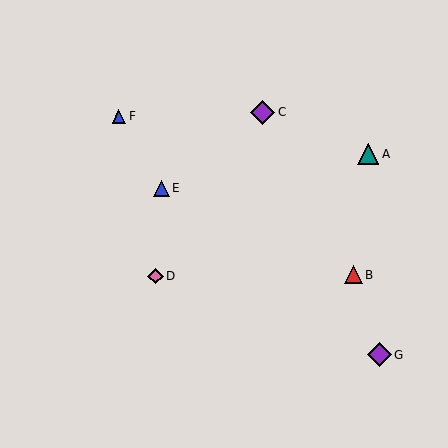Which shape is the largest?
The purple diamond (labeled C) is the largest.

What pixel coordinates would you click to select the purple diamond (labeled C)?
Click at (263, 112) to select the purple diamond C.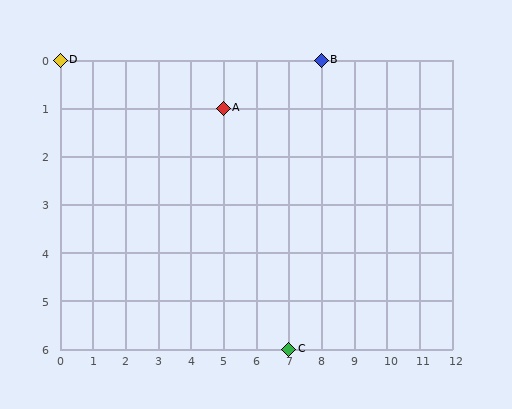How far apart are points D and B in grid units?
Points D and B are 8 columns apart.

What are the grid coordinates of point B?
Point B is at grid coordinates (8, 0).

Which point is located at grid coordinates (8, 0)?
Point B is at (8, 0).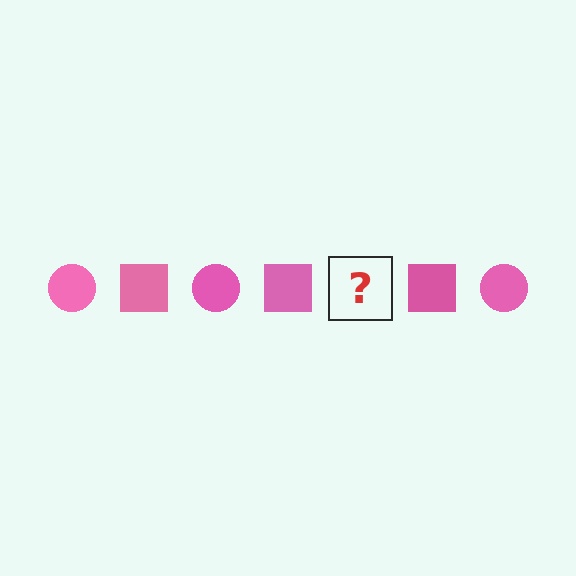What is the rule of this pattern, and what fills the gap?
The rule is that the pattern cycles through circle, square shapes in pink. The gap should be filled with a pink circle.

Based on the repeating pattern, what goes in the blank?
The blank should be a pink circle.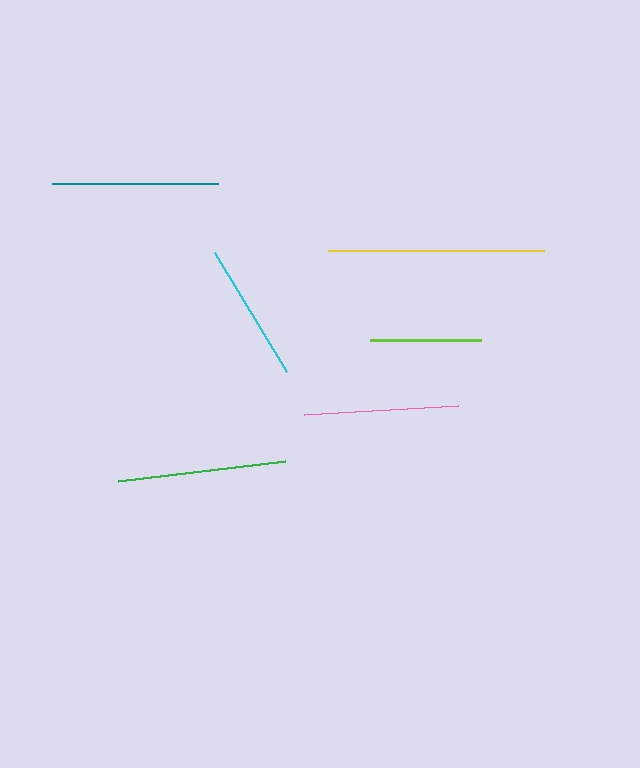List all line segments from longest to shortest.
From longest to shortest: yellow, green, teal, pink, cyan, lime.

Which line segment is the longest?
The yellow line is the longest at approximately 215 pixels.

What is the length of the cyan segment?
The cyan segment is approximately 139 pixels long.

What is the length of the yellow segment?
The yellow segment is approximately 215 pixels long.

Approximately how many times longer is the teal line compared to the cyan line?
The teal line is approximately 1.2 times the length of the cyan line.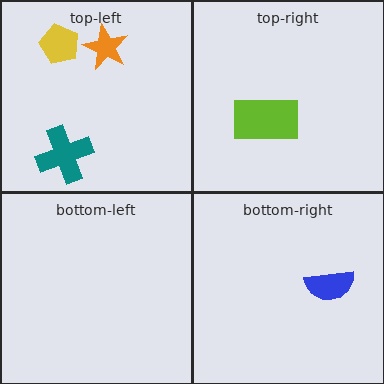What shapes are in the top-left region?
The yellow pentagon, the teal cross, the orange star.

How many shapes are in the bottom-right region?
1.